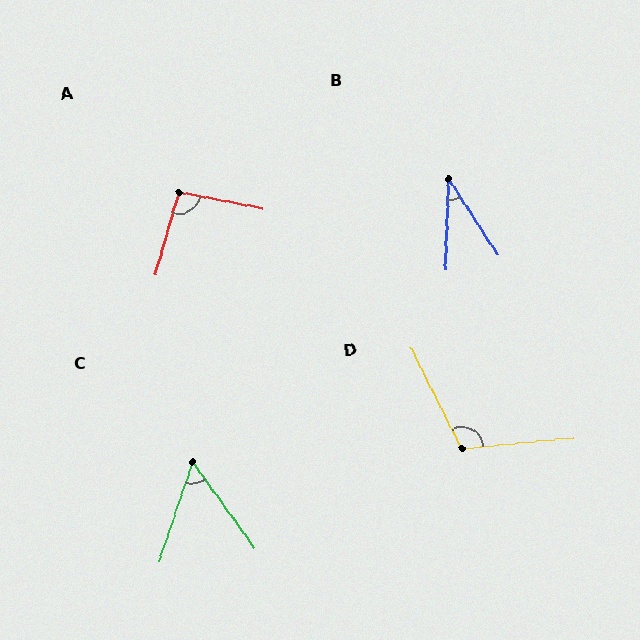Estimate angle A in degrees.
Approximately 95 degrees.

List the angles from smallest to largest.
B (35°), C (55°), A (95°), D (111°).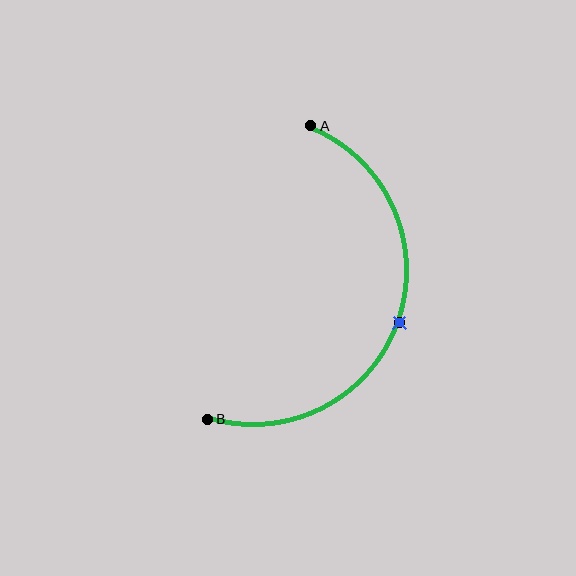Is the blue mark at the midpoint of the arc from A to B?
Yes. The blue mark lies on the arc at equal arc-length from both A and B — it is the arc midpoint.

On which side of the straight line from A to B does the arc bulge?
The arc bulges to the right of the straight line connecting A and B.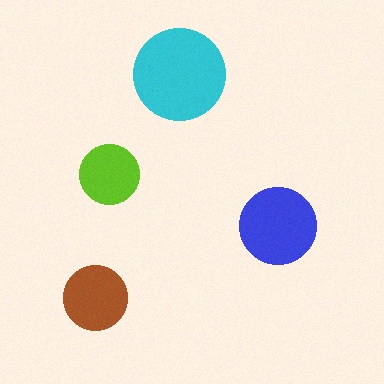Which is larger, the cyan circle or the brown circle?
The cyan one.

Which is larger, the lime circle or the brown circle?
The brown one.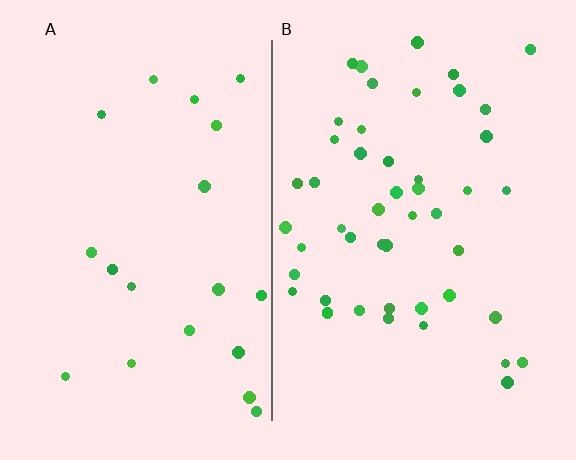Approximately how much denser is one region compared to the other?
Approximately 2.4× — region B over region A.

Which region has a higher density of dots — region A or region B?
B (the right).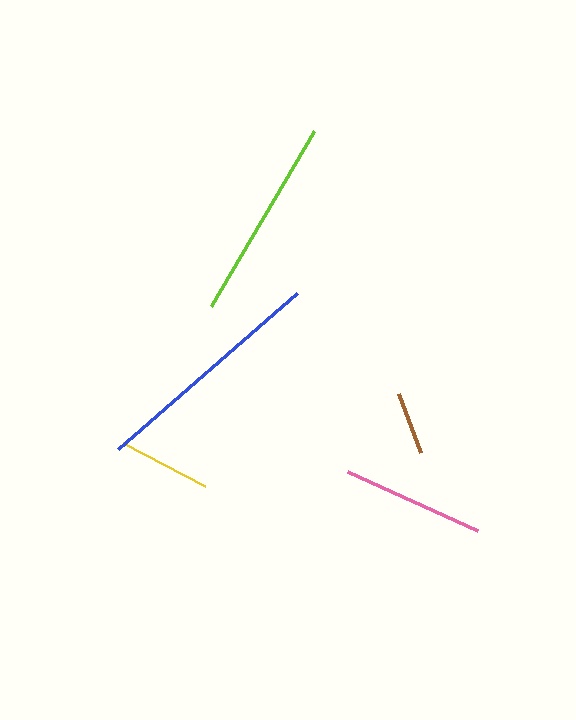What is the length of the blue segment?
The blue segment is approximately 237 pixels long.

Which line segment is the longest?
The blue line is the longest at approximately 237 pixels.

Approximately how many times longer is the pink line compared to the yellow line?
The pink line is approximately 1.6 times the length of the yellow line.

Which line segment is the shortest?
The brown line is the shortest at approximately 64 pixels.